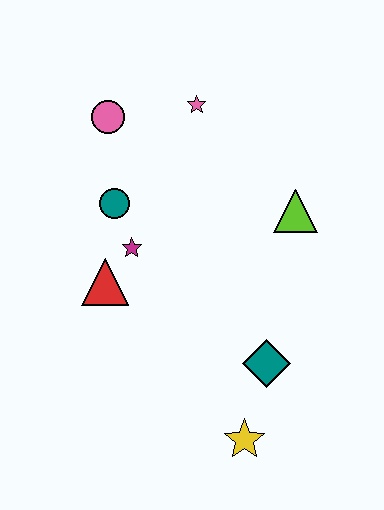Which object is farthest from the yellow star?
The pink circle is farthest from the yellow star.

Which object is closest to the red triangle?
The magenta star is closest to the red triangle.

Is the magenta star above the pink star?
No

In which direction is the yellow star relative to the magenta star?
The yellow star is below the magenta star.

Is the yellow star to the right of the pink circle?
Yes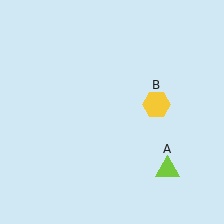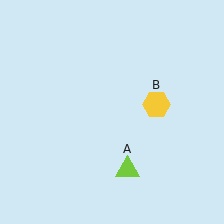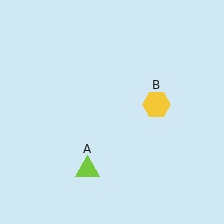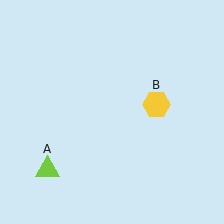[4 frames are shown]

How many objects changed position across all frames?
1 object changed position: lime triangle (object A).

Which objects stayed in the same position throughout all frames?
Yellow hexagon (object B) remained stationary.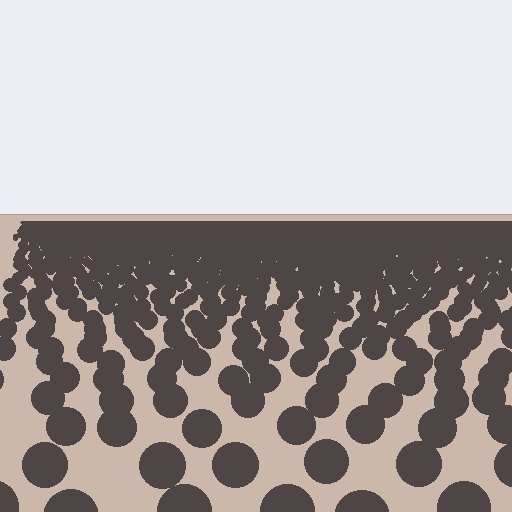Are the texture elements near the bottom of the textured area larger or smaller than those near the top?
Larger. Near the bottom, elements are closer to the viewer and appear at a bigger on-screen size.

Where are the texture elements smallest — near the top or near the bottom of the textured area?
Near the top.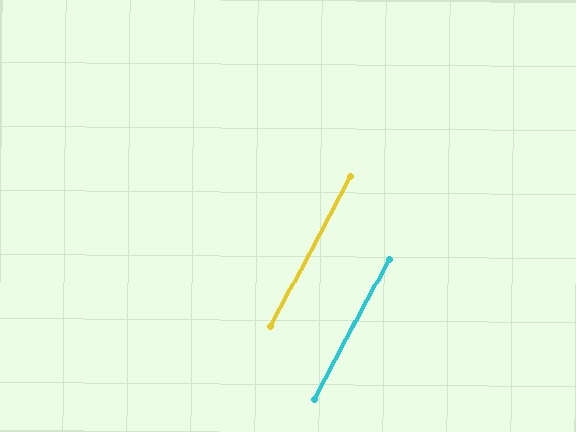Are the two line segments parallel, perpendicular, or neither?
Parallel — their directions differ by only 0.2°.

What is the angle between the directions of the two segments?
Approximately 0 degrees.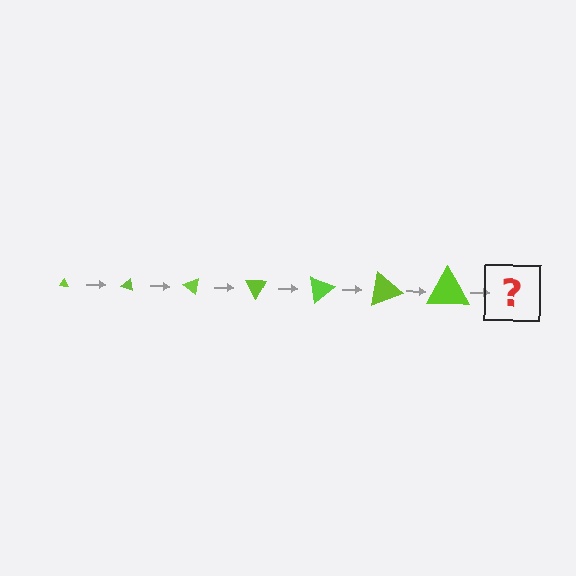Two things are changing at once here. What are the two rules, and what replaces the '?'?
The two rules are that the triangle grows larger each step and it rotates 20 degrees each step. The '?' should be a triangle, larger than the previous one and rotated 140 degrees from the start.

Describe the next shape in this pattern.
It should be a triangle, larger than the previous one and rotated 140 degrees from the start.